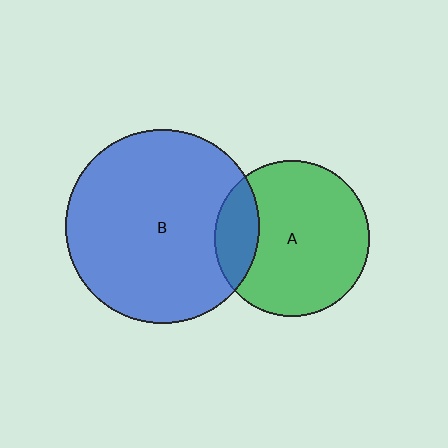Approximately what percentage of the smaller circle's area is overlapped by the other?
Approximately 20%.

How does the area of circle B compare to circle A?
Approximately 1.6 times.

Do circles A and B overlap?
Yes.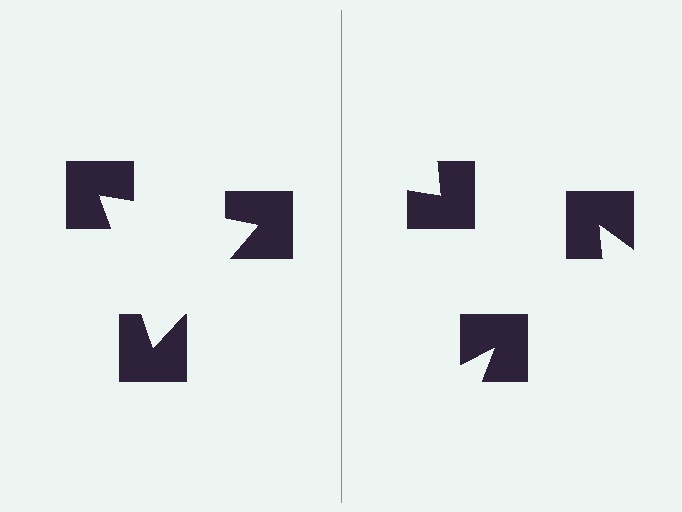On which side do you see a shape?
An illusory triangle appears on the left side. On the right side the wedge cuts are rotated, so no coherent shape forms.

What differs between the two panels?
The notched squares are positioned identically on both sides; only the wedge orientations differ. On the left they align to a triangle; on the right they are misaligned.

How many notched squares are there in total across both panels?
6 — 3 on each side.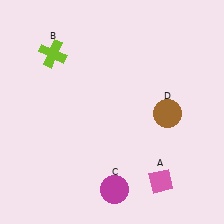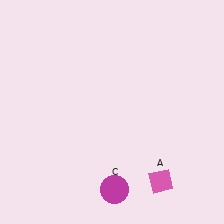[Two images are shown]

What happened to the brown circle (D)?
The brown circle (D) was removed in Image 2. It was in the bottom-right area of Image 1.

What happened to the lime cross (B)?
The lime cross (B) was removed in Image 2. It was in the top-left area of Image 1.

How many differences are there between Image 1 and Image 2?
There are 2 differences between the two images.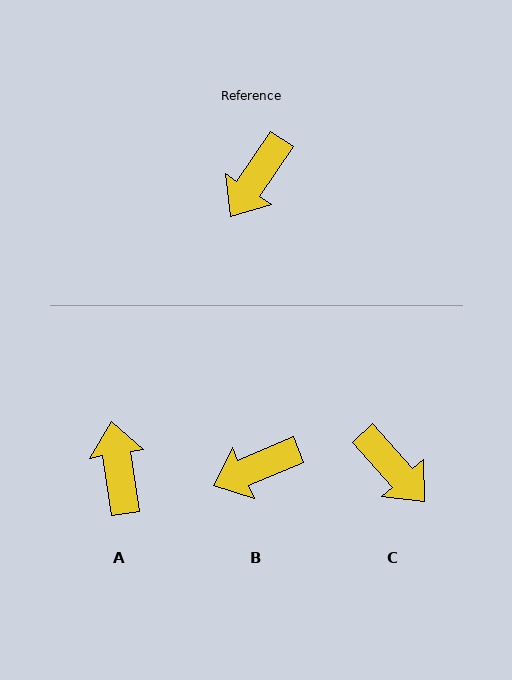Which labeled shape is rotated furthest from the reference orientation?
A, about 138 degrees away.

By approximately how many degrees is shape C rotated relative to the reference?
Approximately 76 degrees counter-clockwise.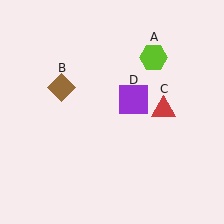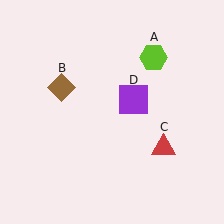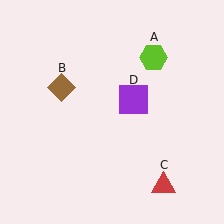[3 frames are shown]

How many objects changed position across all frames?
1 object changed position: red triangle (object C).